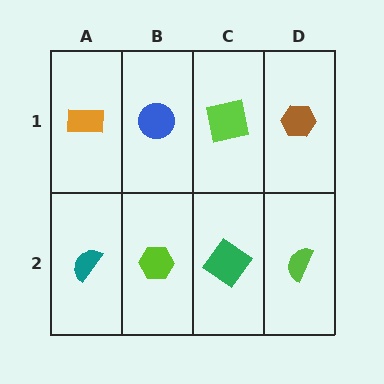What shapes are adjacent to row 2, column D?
A brown hexagon (row 1, column D), a green diamond (row 2, column C).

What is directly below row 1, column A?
A teal semicircle.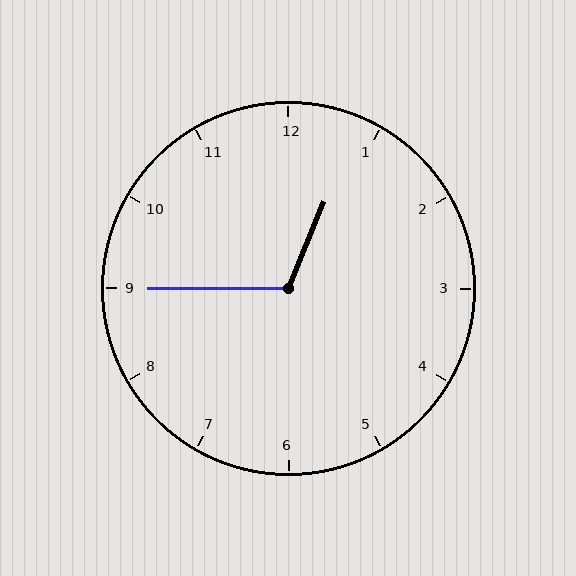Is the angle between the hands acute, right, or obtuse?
It is obtuse.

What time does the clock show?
12:45.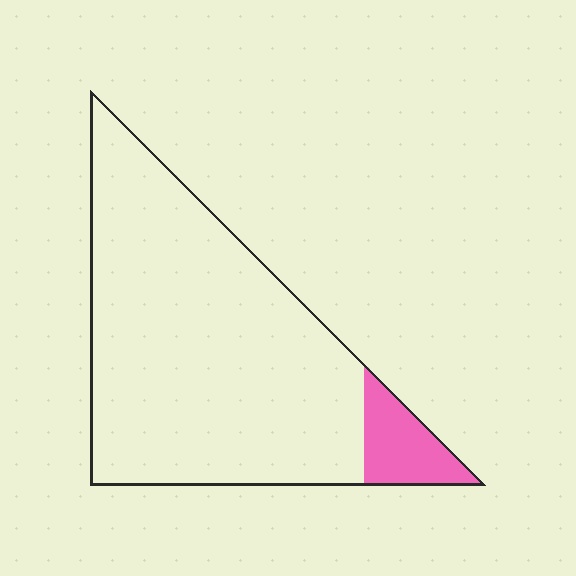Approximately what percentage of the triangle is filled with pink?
Approximately 10%.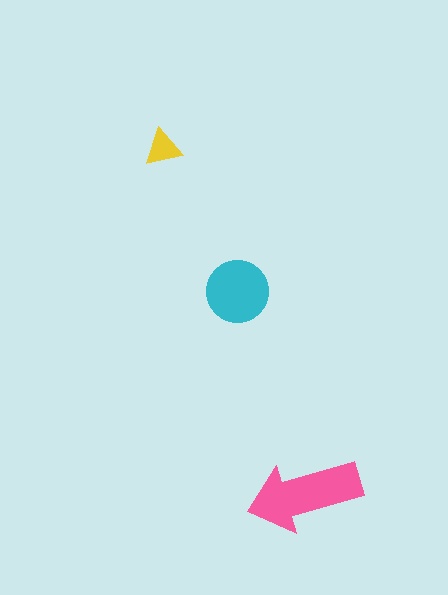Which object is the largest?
The pink arrow.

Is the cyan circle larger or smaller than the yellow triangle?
Larger.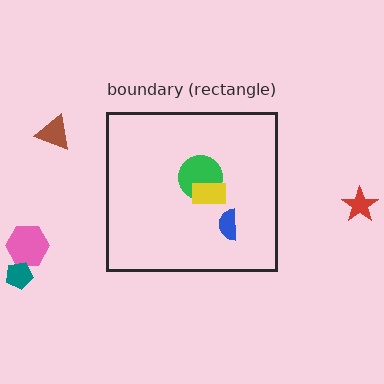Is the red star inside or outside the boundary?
Outside.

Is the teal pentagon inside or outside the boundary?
Outside.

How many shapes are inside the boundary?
3 inside, 4 outside.